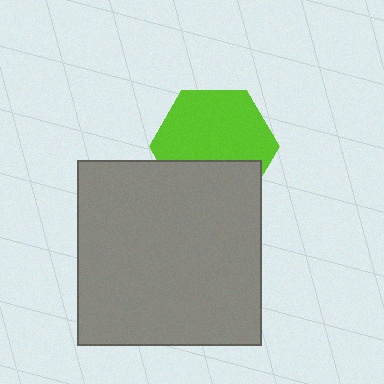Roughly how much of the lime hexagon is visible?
Most of it is visible (roughly 65%).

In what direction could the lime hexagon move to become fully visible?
The lime hexagon could move up. That would shift it out from behind the gray square entirely.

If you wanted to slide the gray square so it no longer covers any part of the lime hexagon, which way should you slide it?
Slide it down — that is the most direct way to separate the two shapes.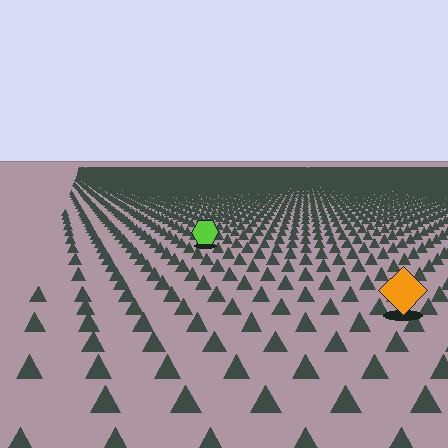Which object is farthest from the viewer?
The lime hexagon is farthest from the viewer. It appears smaller and the ground texture around it is denser.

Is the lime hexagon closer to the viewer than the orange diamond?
No. The orange diamond is closer — you can tell from the texture gradient: the ground texture is coarser near it.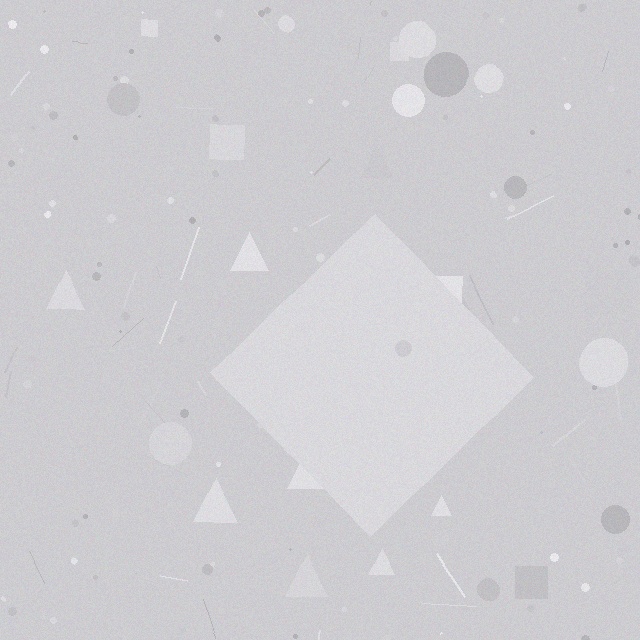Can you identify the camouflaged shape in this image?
The camouflaged shape is a diamond.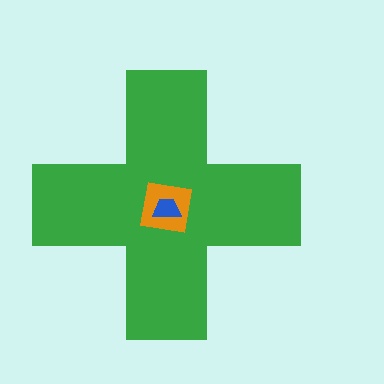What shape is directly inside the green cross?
The orange square.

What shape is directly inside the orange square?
The blue trapezoid.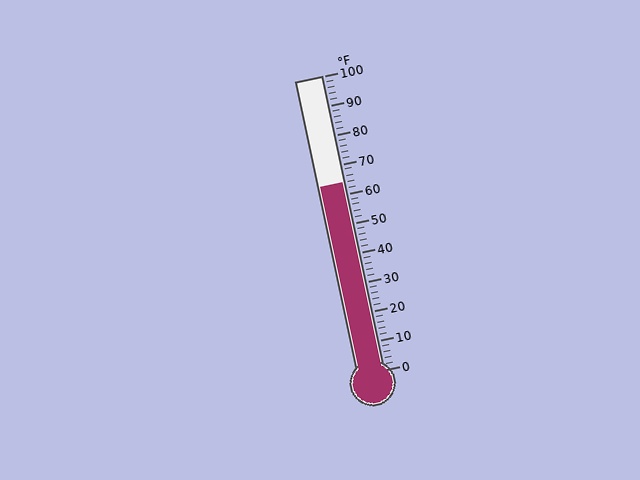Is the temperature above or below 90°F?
The temperature is below 90°F.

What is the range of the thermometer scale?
The thermometer scale ranges from 0°F to 100°F.